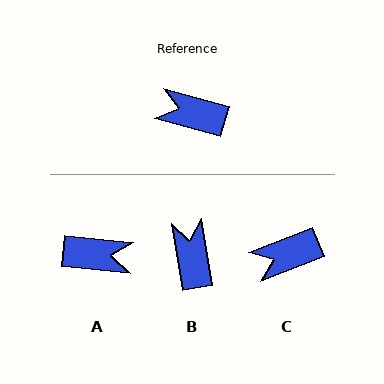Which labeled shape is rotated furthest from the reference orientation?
A, about 170 degrees away.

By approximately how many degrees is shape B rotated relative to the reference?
Approximately 65 degrees clockwise.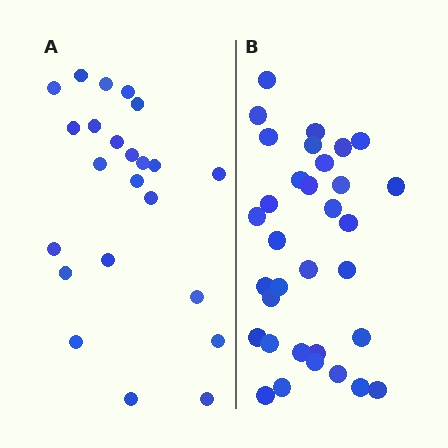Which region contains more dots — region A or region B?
Region B (the right region) has more dots.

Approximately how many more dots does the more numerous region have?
Region B has roughly 10 or so more dots than region A.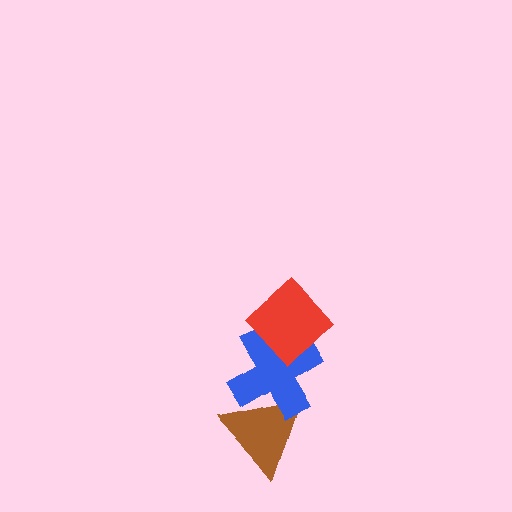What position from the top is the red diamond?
The red diamond is 1st from the top.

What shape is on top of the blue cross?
The red diamond is on top of the blue cross.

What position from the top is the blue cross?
The blue cross is 2nd from the top.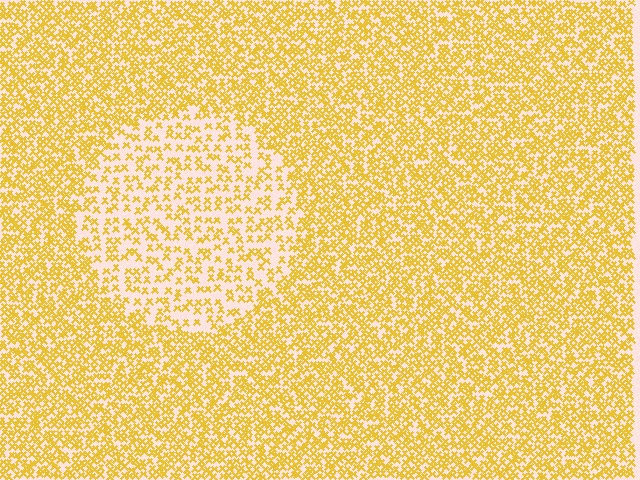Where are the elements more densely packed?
The elements are more densely packed outside the circle boundary.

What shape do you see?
I see a circle.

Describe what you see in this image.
The image contains small yellow elements arranged at two different densities. A circle-shaped region is visible where the elements are less densely packed than the surrounding area.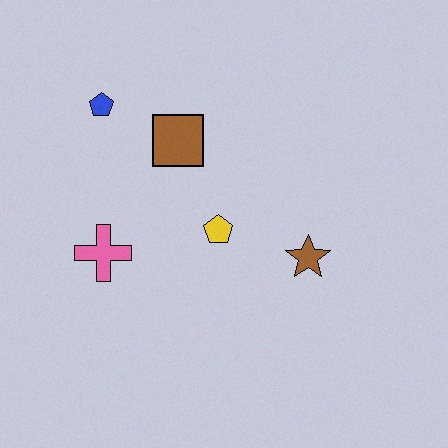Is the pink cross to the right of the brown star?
No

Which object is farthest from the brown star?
The blue pentagon is farthest from the brown star.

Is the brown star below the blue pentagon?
Yes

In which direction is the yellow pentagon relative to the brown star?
The yellow pentagon is to the left of the brown star.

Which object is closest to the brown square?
The blue pentagon is closest to the brown square.